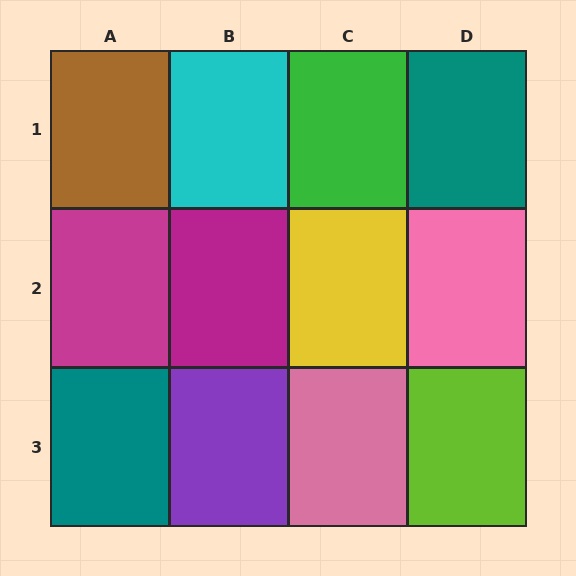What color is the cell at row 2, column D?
Pink.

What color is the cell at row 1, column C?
Green.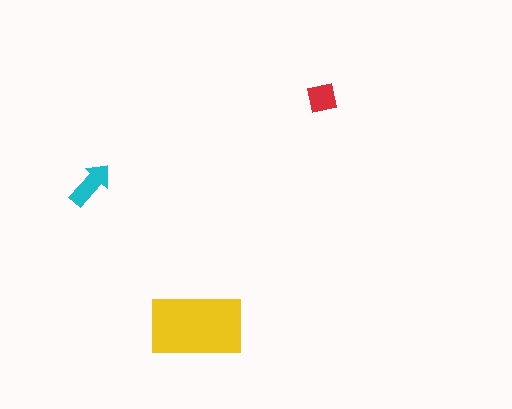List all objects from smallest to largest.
The red square, the cyan arrow, the yellow rectangle.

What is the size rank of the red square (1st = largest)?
3rd.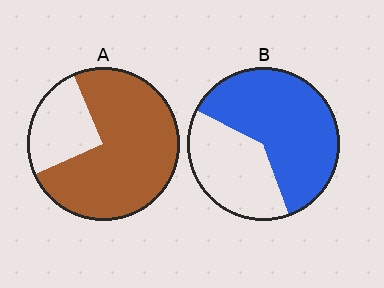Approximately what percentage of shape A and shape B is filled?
A is approximately 75% and B is approximately 60%.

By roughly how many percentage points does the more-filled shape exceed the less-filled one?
By roughly 15 percentage points (A over B).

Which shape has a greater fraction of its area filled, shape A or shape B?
Shape A.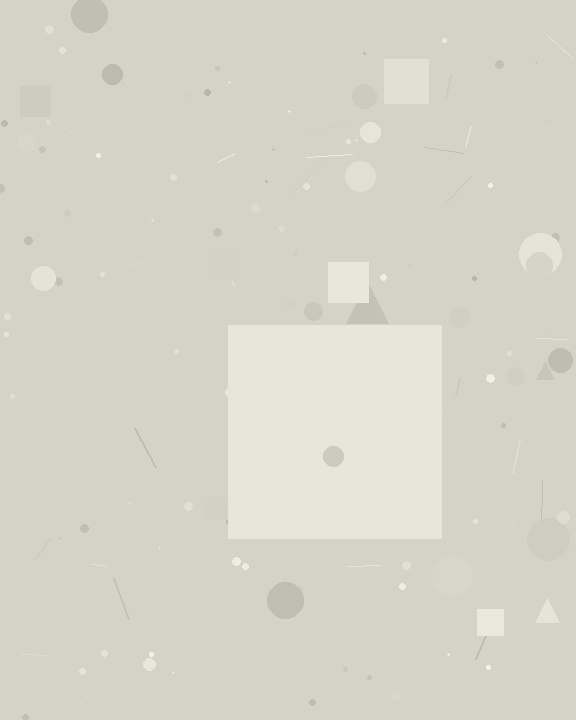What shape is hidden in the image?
A square is hidden in the image.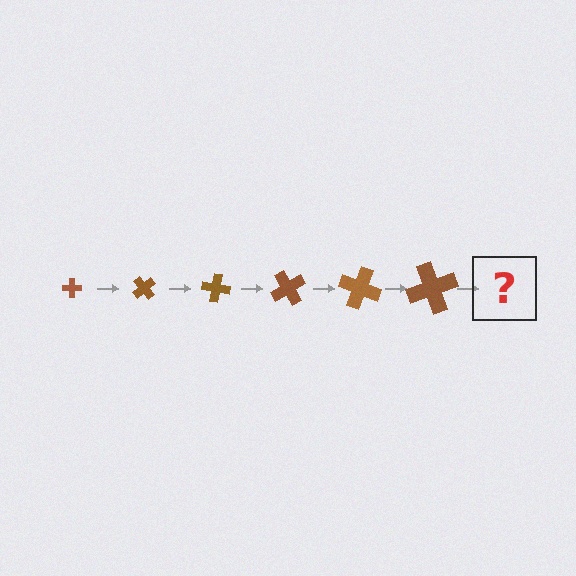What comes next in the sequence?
The next element should be a cross, larger than the previous one and rotated 300 degrees from the start.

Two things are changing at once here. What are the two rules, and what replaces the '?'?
The two rules are that the cross grows larger each step and it rotates 50 degrees each step. The '?' should be a cross, larger than the previous one and rotated 300 degrees from the start.